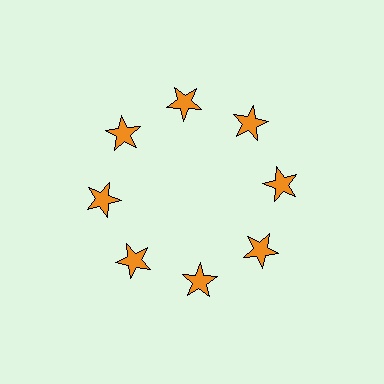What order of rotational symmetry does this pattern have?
This pattern has 8-fold rotational symmetry.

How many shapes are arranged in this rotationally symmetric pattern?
There are 8 shapes, arranged in 8 groups of 1.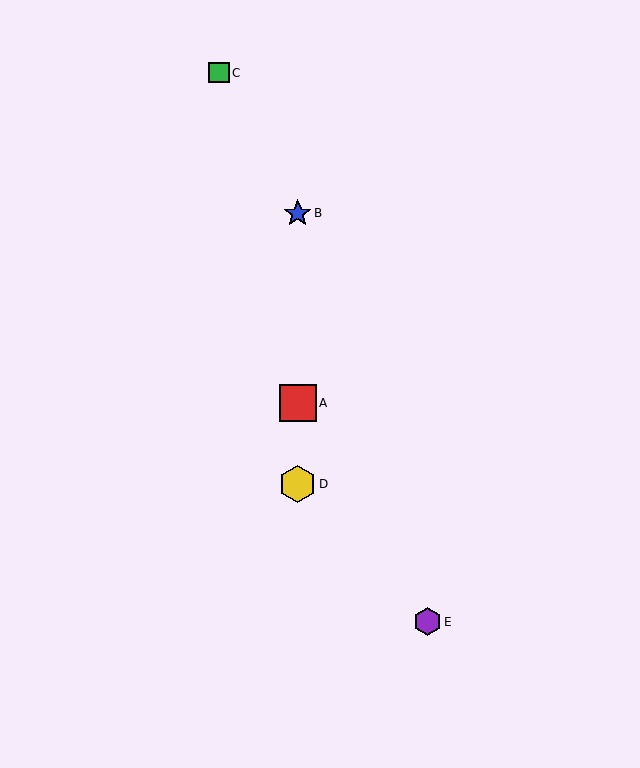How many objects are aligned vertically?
3 objects (A, B, D) are aligned vertically.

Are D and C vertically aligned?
No, D is at x≈298 and C is at x≈219.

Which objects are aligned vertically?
Objects A, B, D are aligned vertically.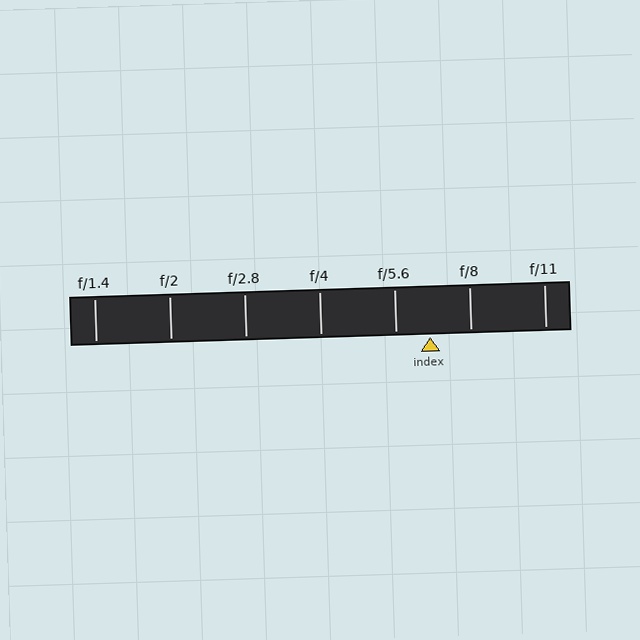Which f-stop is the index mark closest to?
The index mark is closest to f/5.6.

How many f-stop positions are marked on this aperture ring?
There are 7 f-stop positions marked.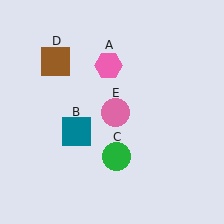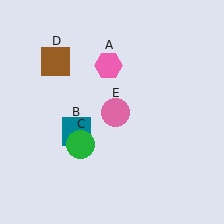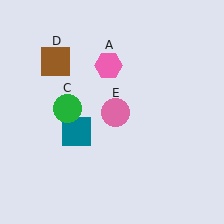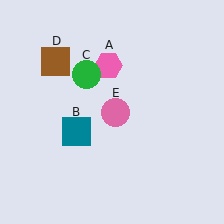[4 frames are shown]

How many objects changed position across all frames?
1 object changed position: green circle (object C).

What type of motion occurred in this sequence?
The green circle (object C) rotated clockwise around the center of the scene.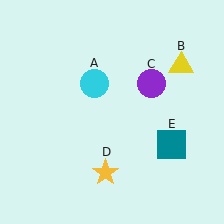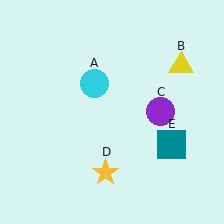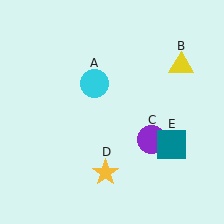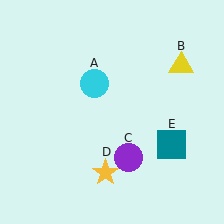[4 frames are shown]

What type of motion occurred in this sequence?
The purple circle (object C) rotated clockwise around the center of the scene.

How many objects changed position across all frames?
1 object changed position: purple circle (object C).